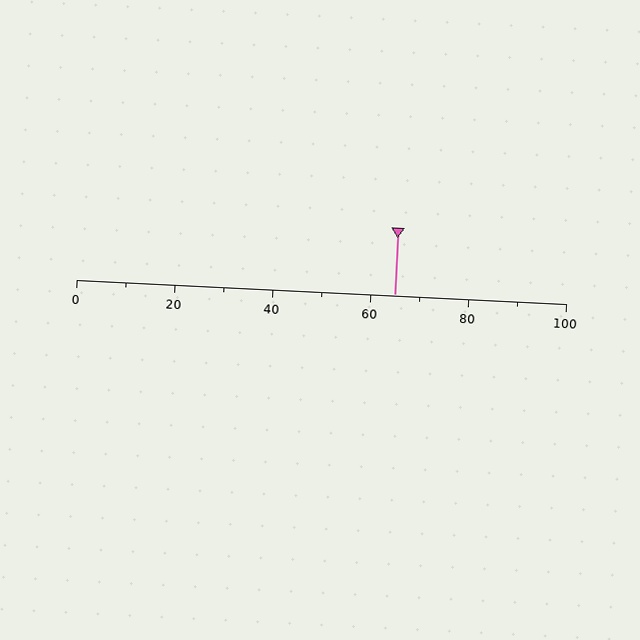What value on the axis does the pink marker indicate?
The marker indicates approximately 65.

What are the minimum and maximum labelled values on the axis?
The axis runs from 0 to 100.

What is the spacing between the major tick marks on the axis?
The major ticks are spaced 20 apart.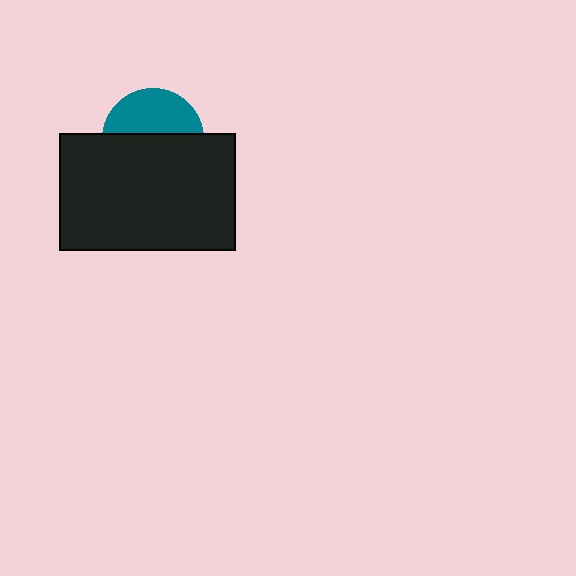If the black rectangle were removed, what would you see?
You would see the complete teal circle.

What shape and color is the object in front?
The object in front is a black rectangle.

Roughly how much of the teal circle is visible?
A small part of it is visible (roughly 43%).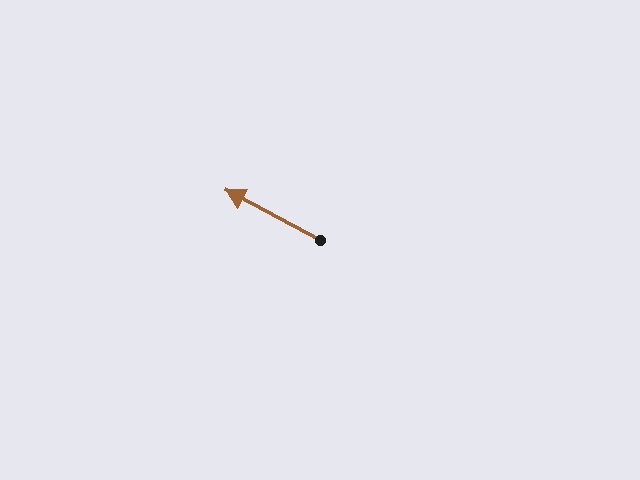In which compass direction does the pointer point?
Northwest.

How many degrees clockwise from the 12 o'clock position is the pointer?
Approximately 298 degrees.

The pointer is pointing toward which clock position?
Roughly 10 o'clock.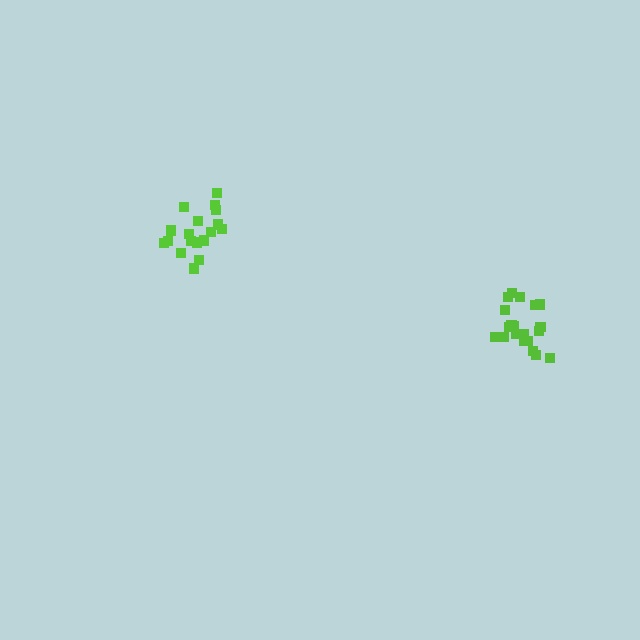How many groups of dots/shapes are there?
There are 2 groups.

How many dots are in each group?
Group 1: 20 dots, Group 2: 18 dots (38 total).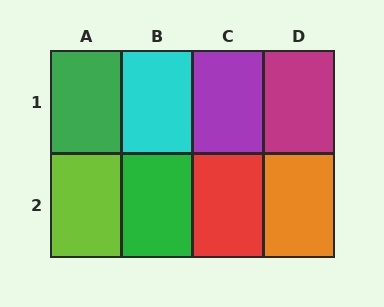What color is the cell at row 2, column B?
Green.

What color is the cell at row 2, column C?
Red.